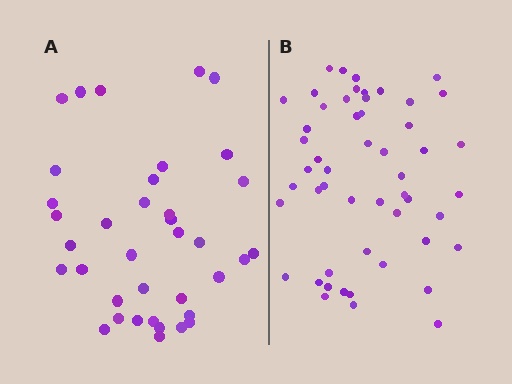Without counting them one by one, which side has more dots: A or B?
Region B (the right region) has more dots.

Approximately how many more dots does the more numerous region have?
Region B has approximately 15 more dots than region A.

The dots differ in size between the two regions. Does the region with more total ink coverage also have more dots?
No. Region A has more total ink coverage because its dots are larger, but region B actually contains more individual dots. Total area can be misleading — the number of items is what matters here.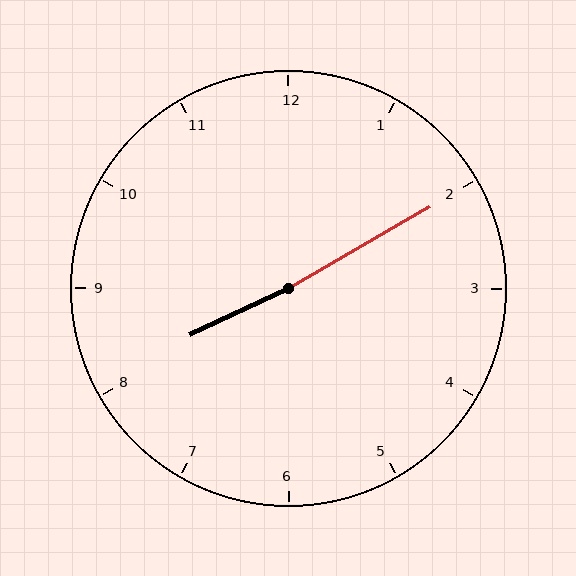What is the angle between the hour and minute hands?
Approximately 175 degrees.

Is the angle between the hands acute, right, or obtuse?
It is obtuse.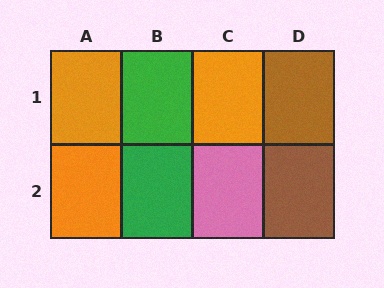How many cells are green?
2 cells are green.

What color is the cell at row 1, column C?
Orange.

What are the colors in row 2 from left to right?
Orange, green, pink, brown.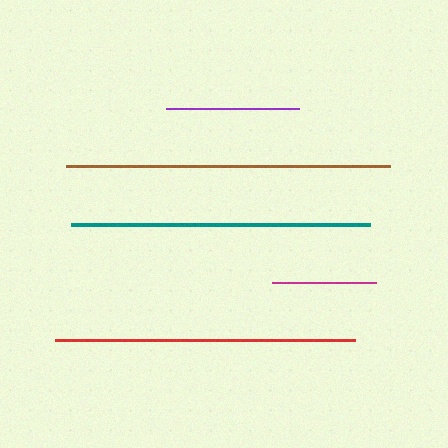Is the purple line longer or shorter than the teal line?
The teal line is longer than the purple line.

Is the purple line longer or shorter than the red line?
The red line is longer than the purple line.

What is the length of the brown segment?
The brown segment is approximately 324 pixels long.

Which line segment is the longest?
The brown line is the longest at approximately 324 pixels.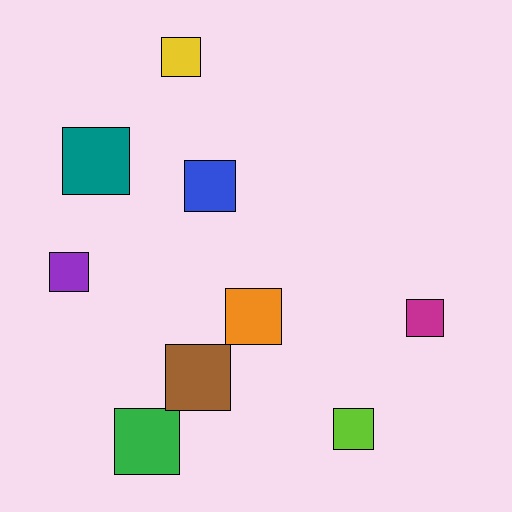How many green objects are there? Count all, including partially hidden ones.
There is 1 green object.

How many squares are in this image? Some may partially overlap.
There are 9 squares.